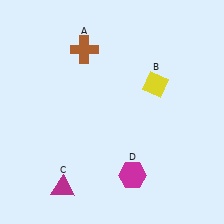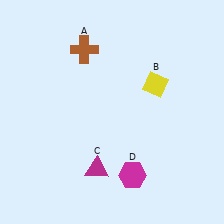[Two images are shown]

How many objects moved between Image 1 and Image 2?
1 object moved between the two images.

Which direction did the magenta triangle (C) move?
The magenta triangle (C) moved right.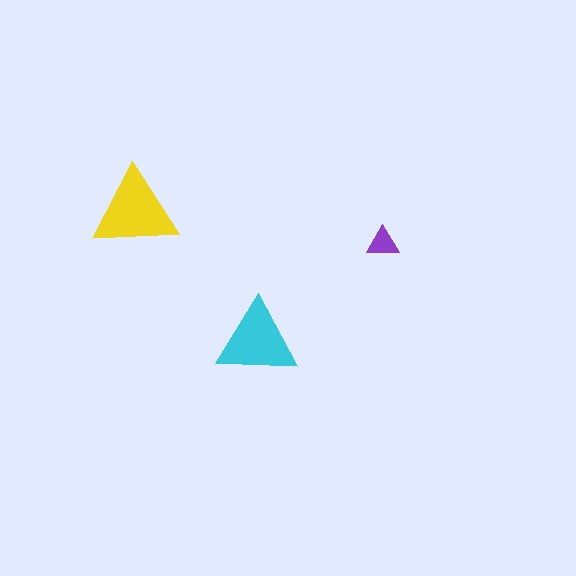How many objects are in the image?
There are 3 objects in the image.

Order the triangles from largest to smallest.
the yellow one, the cyan one, the purple one.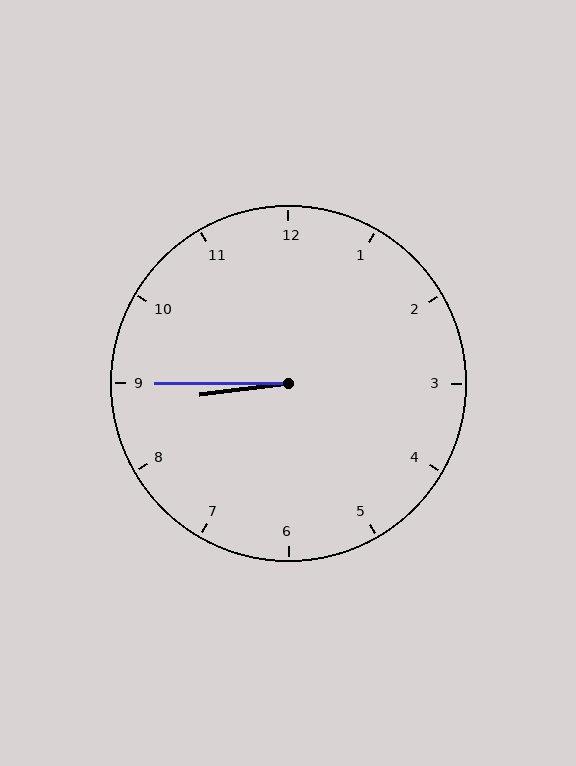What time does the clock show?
8:45.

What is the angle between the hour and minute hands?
Approximately 8 degrees.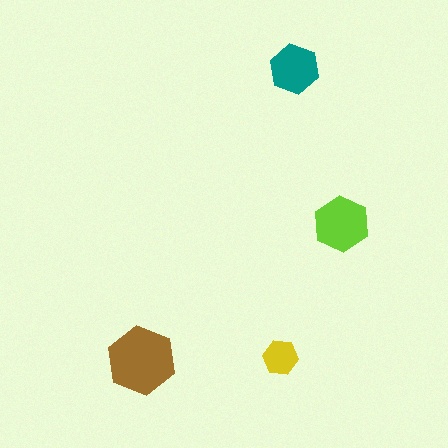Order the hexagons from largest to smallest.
the brown one, the lime one, the teal one, the yellow one.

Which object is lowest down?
The brown hexagon is bottommost.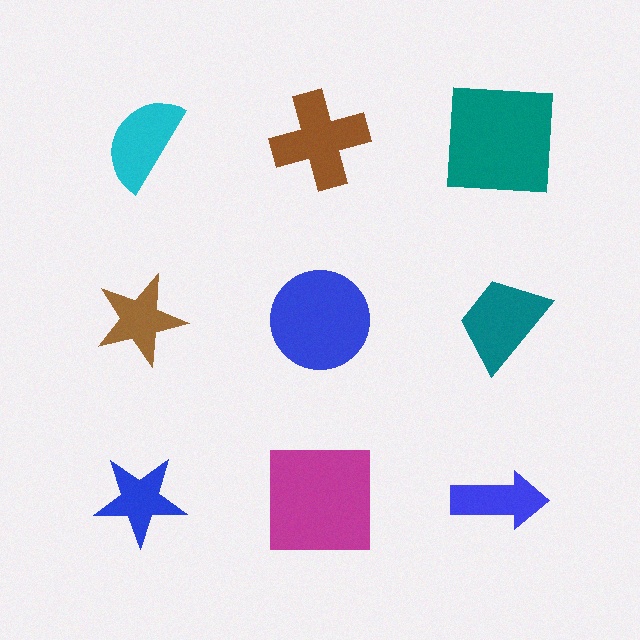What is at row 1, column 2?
A brown cross.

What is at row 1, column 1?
A cyan semicircle.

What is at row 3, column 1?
A blue star.